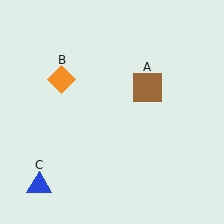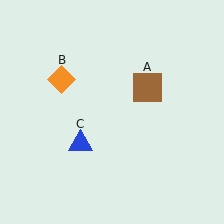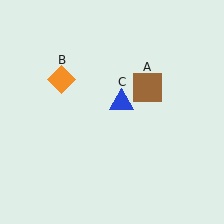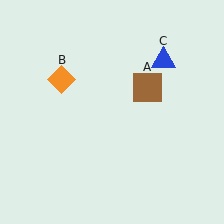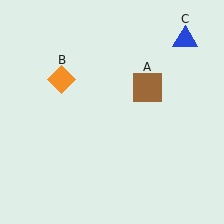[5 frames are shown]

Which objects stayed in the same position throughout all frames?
Brown square (object A) and orange diamond (object B) remained stationary.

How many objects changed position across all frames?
1 object changed position: blue triangle (object C).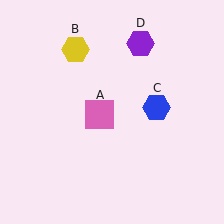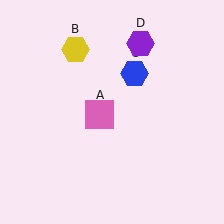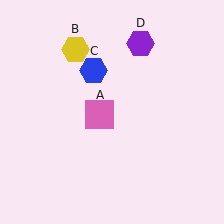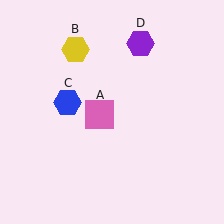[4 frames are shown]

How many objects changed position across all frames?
1 object changed position: blue hexagon (object C).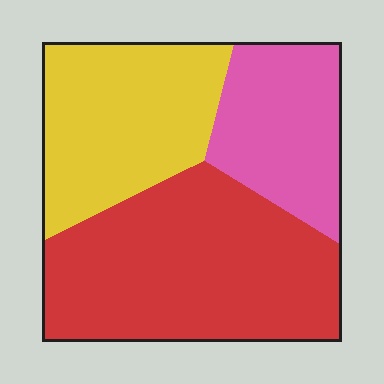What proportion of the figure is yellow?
Yellow covers roughly 30% of the figure.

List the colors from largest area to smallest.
From largest to smallest: red, yellow, pink.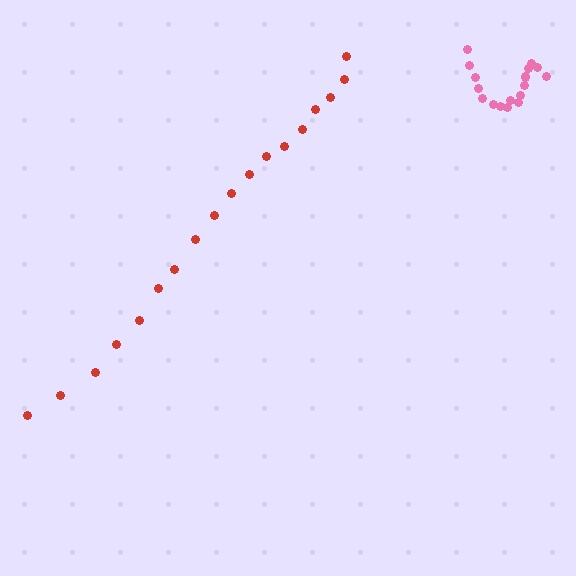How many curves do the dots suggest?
There are 2 distinct paths.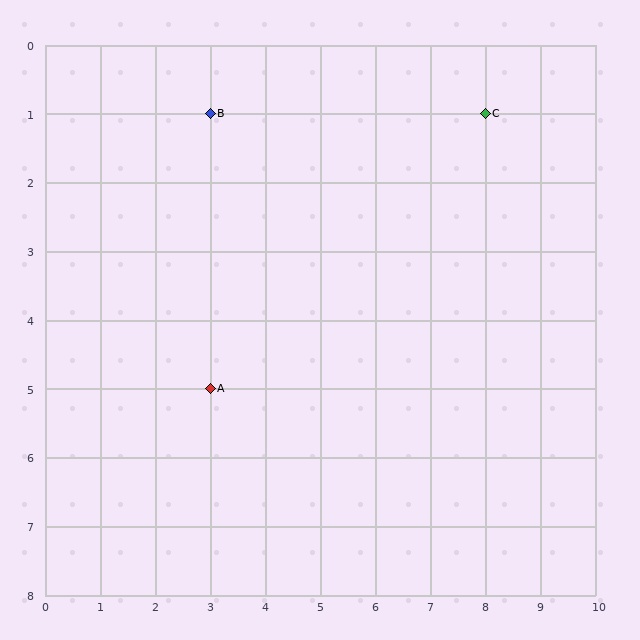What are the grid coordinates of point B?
Point B is at grid coordinates (3, 1).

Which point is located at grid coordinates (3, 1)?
Point B is at (3, 1).